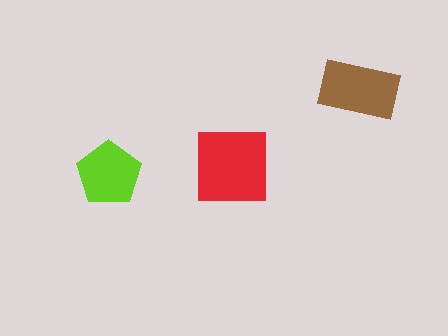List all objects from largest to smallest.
The red square, the brown rectangle, the lime pentagon.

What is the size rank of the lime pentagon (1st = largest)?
3rd.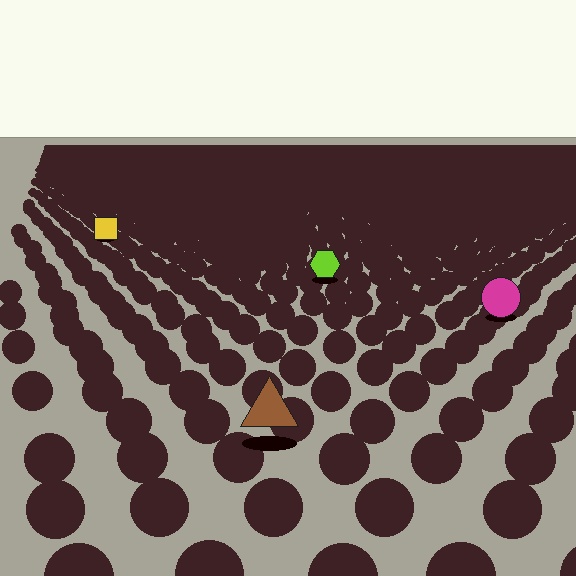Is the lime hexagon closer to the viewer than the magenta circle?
No. The magenta circle is closer — you can tell from the texture gradient: the ground texture is coarser near it.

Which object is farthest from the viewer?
The yellow square is farthest from the viewer. It appears smaller and the ground texture around it is denser.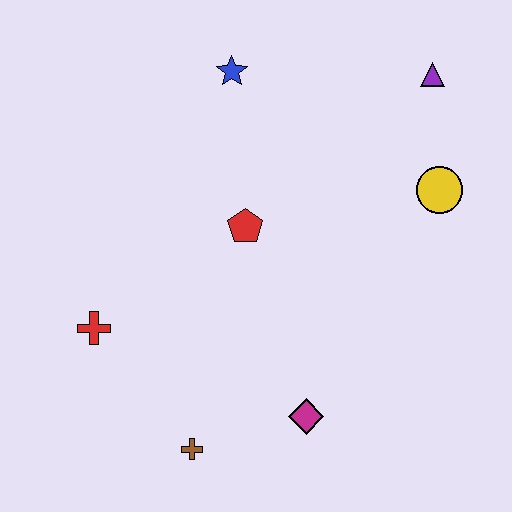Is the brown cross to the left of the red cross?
No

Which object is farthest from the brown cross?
The purple triangle is farthest from the brown cross.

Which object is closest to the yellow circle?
The purple triangle is closest to the yellow circle.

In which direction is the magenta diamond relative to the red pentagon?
The magenta diamond is below the red pentagon.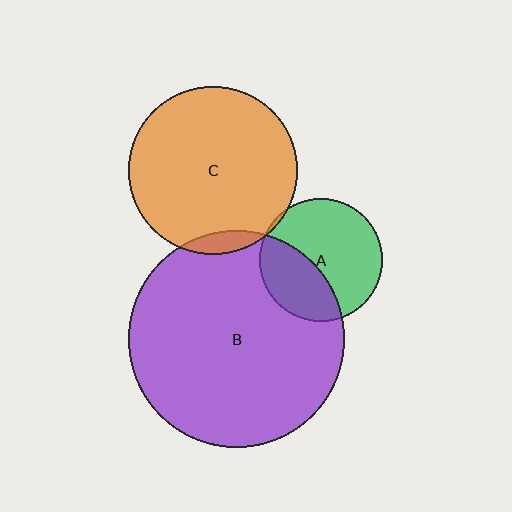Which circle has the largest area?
Circle B (purple).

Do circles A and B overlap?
Yes.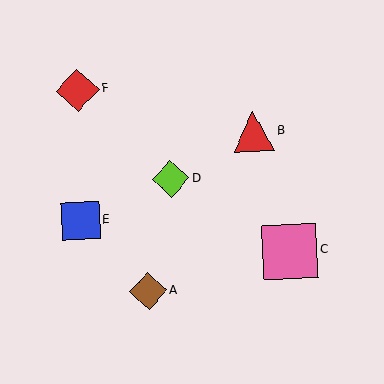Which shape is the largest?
The pink square (labeled C) is the largest.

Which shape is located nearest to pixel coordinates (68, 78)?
The red diamond (labeled F) at (78, 90) is nearest to that location.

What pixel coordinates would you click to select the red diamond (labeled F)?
Click at (78, 90) to select the red diamond F.